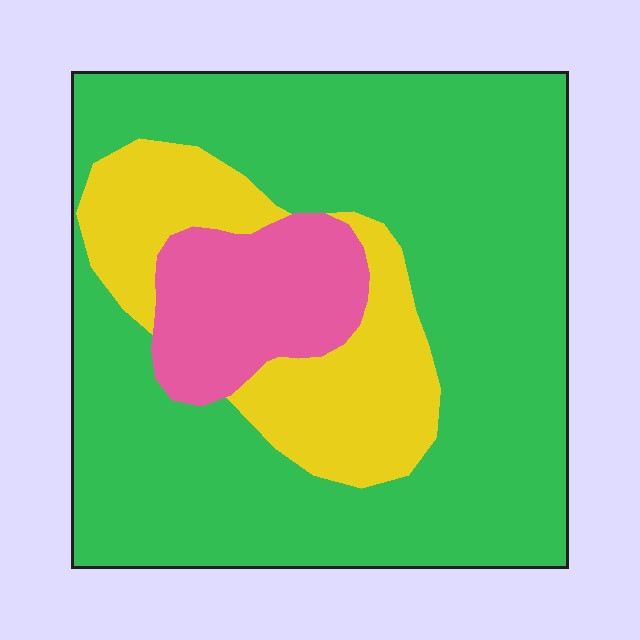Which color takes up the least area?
Pink, at roughly 10%.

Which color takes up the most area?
Green, at roughly 70%.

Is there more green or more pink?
Green.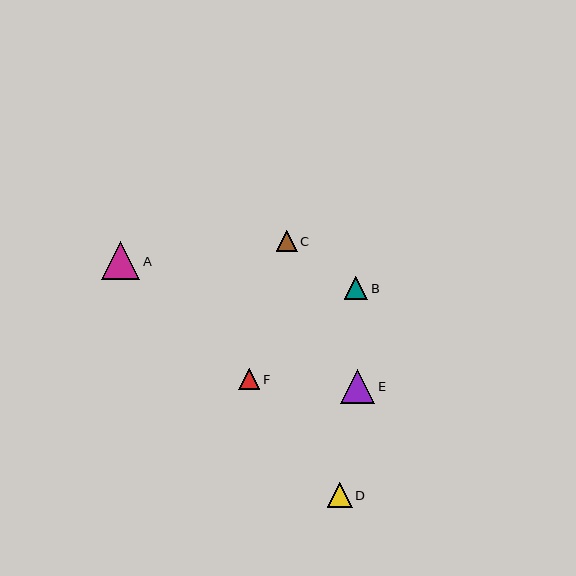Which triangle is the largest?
Triangle A is the largest with a size of approximately 38 pixels.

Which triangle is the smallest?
Triangle C is the smallest with a size of approximately 21 pixels.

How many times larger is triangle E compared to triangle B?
Triangle E is approximately 1.5 times the size of triangle B.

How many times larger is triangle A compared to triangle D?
Triangle A is approximately 1.5 times the size of triangle D.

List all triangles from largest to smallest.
From largest to smallest: A, E, D, B, F, C.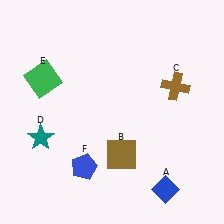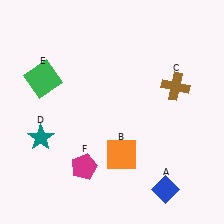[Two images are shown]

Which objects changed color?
B changed from brown to orange. F changed from blue to magenta.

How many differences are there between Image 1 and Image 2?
There are 2 differences between the two images.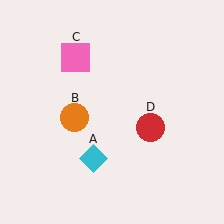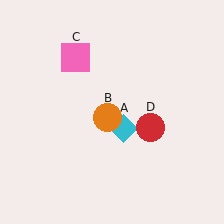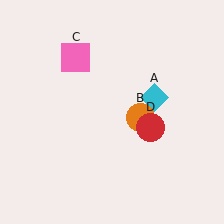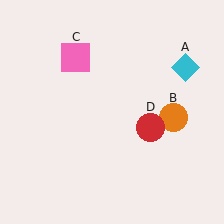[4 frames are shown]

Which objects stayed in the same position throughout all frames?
Pink square (object C) and red circle (object D) remained stationary.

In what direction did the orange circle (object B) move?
The orange circle (object B) moved right.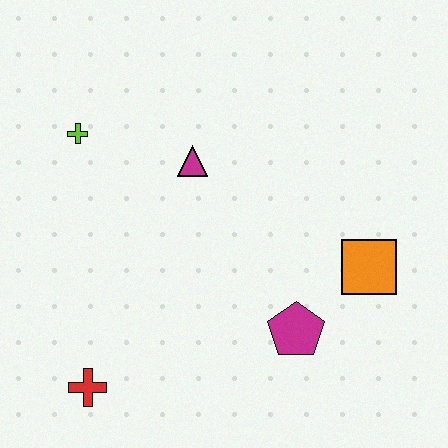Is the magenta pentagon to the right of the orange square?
No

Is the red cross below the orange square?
Yes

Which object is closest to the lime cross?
The magenta triangle is closest to the lime cross.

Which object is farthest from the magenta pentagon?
The lime cross is farthest from the magenta pentagon.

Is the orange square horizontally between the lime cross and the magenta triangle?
No